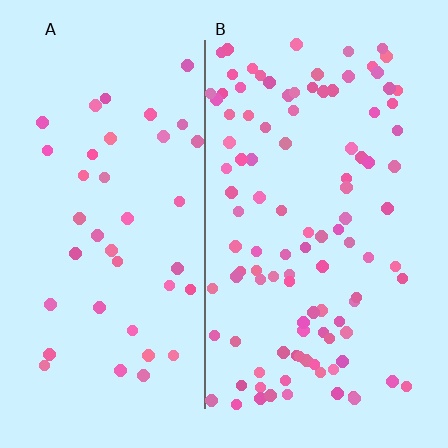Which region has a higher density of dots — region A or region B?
B (the right).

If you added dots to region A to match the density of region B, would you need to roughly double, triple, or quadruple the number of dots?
Approximately triple.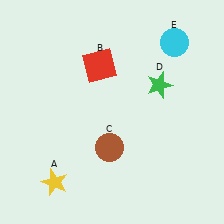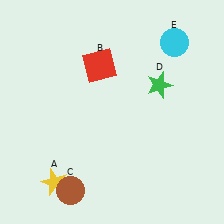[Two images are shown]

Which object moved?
The brown circle (C) moved down.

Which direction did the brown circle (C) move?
The brown circle (C) moved down.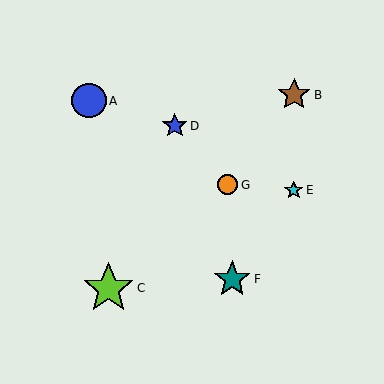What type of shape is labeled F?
Shape F is a teal star.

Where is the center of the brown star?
The center of the brown star is at (294, 95).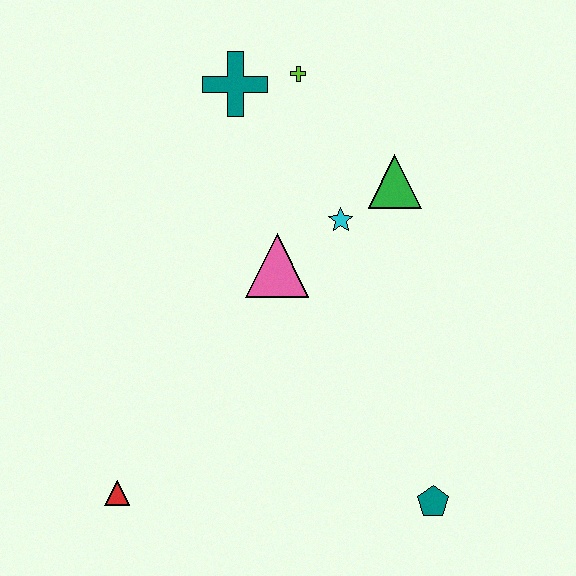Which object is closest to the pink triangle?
The cyan star is closest to the pink triangle.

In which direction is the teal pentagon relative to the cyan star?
The teal pentagon is below the cyan star.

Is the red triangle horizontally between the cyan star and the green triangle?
No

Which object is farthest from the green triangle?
The red triangle is farthest from the green triangle.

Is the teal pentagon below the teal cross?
Yes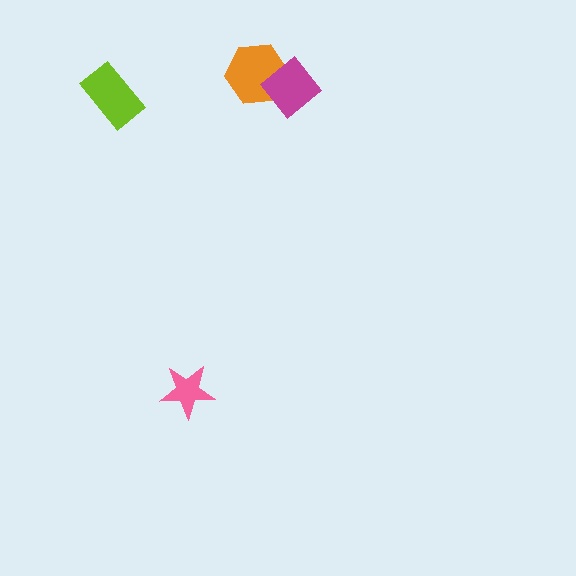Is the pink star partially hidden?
No, no other shape covers it.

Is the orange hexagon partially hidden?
Yes, it is partially covered by another shape.